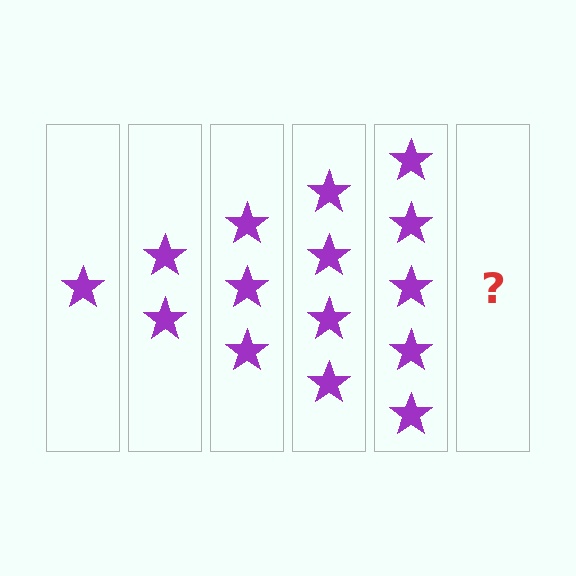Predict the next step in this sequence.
The next step is 6 stars.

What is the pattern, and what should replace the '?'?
The pattern is that each step adds one more star. The '?' should be 6 stars.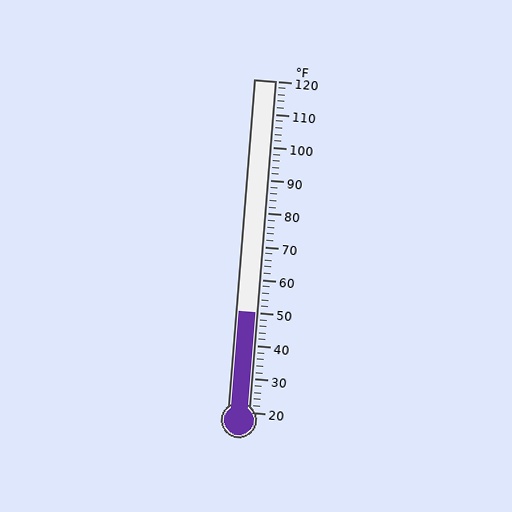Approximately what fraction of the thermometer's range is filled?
The thermometer is filled to approximately 30% of its range.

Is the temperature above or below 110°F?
The temperature is below 110°F.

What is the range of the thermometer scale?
The thermometer scale ranges from 20°F to 120°F.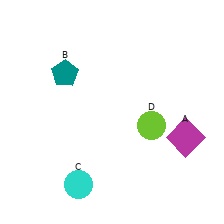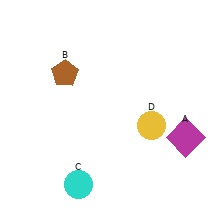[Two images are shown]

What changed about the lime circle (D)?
In Image 1, D is lime. In Image 2, it changed to yellow.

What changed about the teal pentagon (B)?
In Image 1, B is teal. In Image 2, it changed to brown.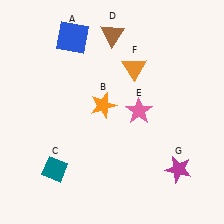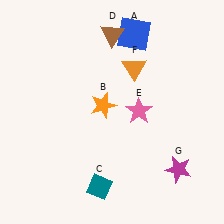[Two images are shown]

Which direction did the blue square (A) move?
The blue square (A) moved right.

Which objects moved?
The objects that moved are: the blue square (A), the teal diamond (C).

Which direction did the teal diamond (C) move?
The teal diamond (C) moved right.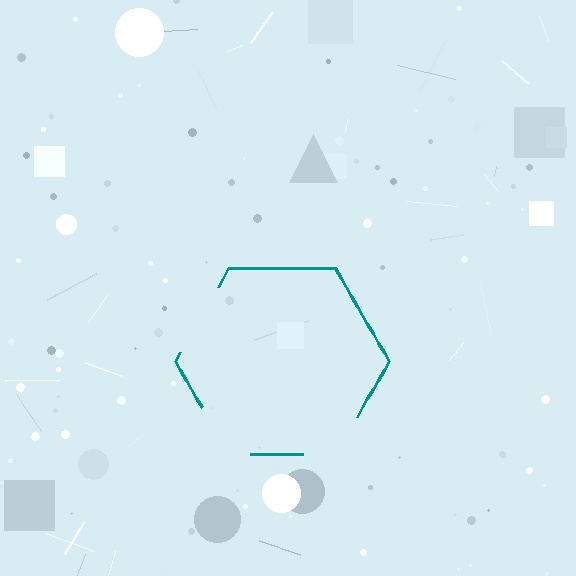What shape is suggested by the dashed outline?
The dashed outline suggests a hexagon.